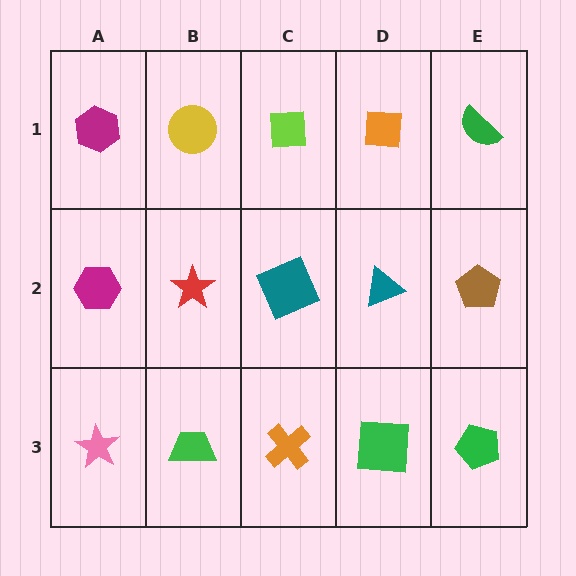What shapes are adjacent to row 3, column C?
A teal square (row 2, column C), a green trapezoid (row 3, column B), a green square (row 3, column D).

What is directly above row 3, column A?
A magenta hexagon.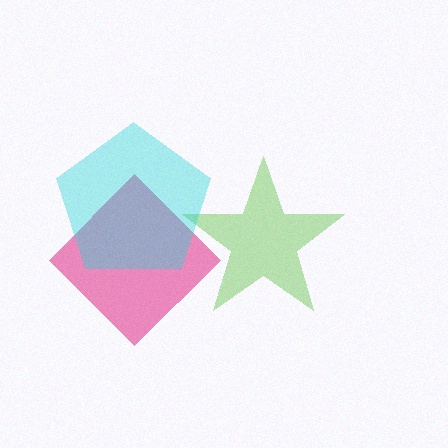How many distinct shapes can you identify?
There are 3 distinct shapes: a lime star, a pink diamond, a cyan pentagon.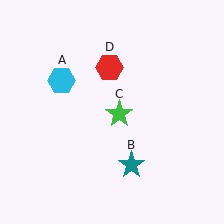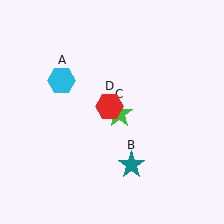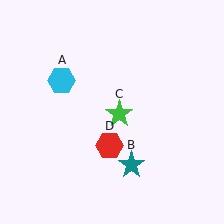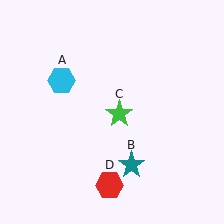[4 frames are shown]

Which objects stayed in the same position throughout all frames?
Cyan hexagon (object A) and teal star (object B) and green star (object C) remained stationary.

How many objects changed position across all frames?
1 object changed position: red hexagon (object D).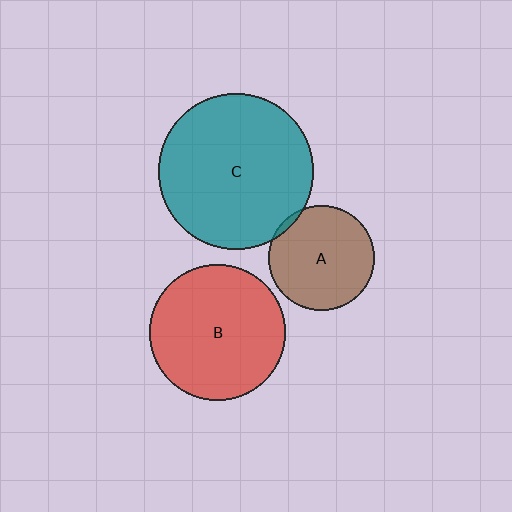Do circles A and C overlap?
Yes.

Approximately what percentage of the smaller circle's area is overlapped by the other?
Approximately 5%.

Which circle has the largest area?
Circle C (teal).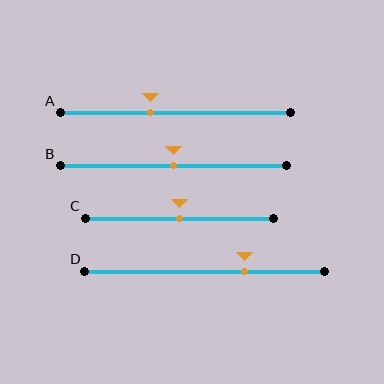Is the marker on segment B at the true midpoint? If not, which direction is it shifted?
Yes, the marker on segment B is at the true midpoint.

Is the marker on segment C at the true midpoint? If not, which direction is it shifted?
Yes, the marker on segment C is at the true midpoint.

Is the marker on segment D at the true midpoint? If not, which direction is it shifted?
No, the marker on segment D is shifted to the right by about 17% of the segment length.